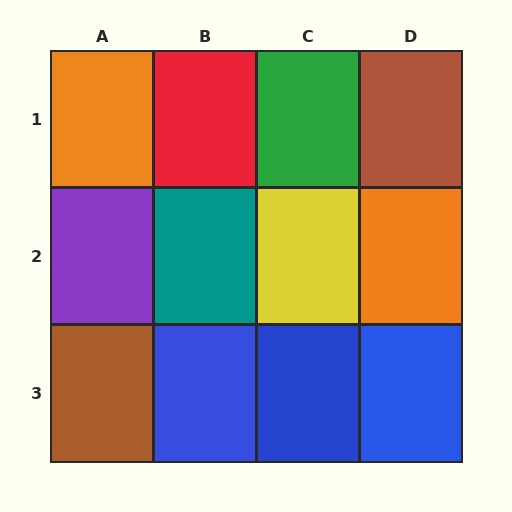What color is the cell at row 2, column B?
Teal.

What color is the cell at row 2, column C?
Yellow.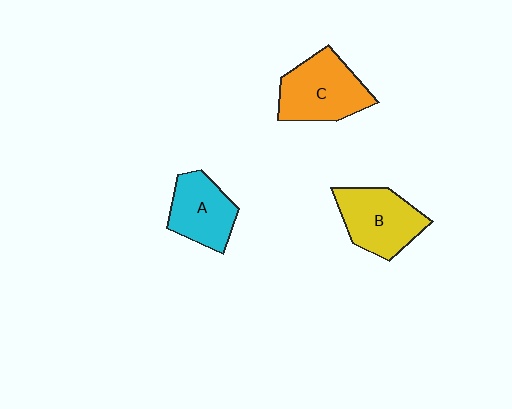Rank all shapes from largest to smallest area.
From largest to smallest: C (orange), B (yellow), A (cyan).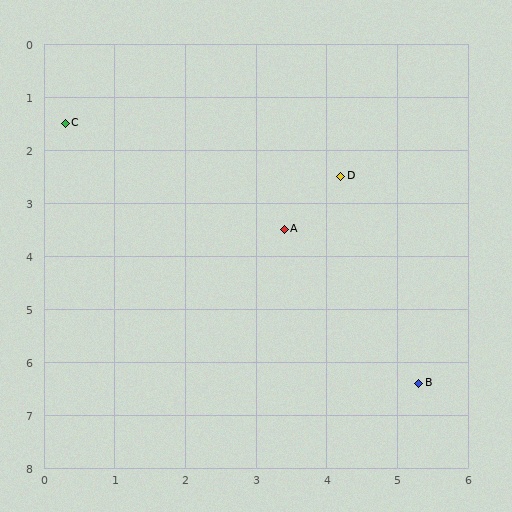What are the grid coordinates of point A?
Point A is at approximately (3.4, 3.5).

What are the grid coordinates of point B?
Point B is at approximately (5.3, 6.4).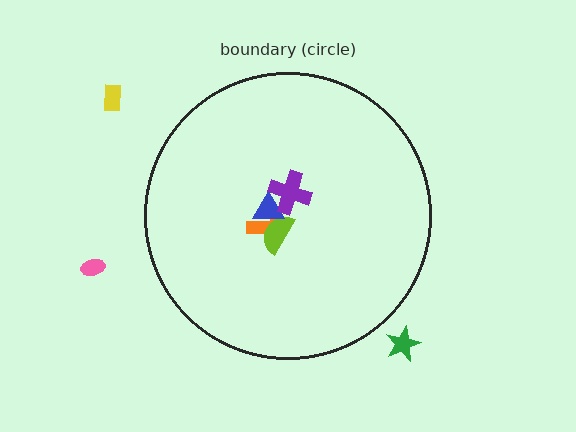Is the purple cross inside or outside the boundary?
Inside.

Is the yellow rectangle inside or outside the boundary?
Outside.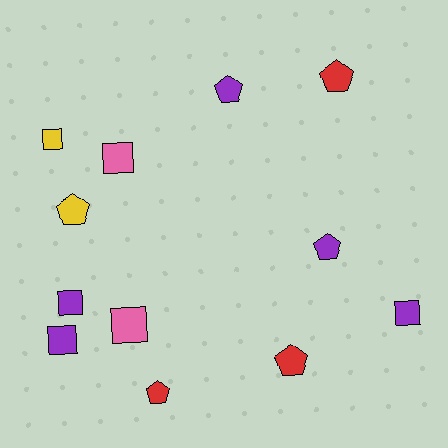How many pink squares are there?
There are 2 pink squares.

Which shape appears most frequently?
Square, with 6 objects.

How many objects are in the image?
There are 12 objects.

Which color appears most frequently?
Purple, with 5 objects.